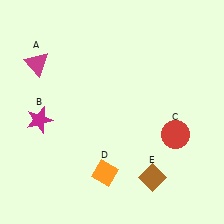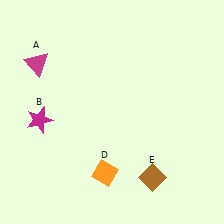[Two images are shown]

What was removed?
The red circle (C) was removed in Image 2.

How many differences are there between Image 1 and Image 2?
There is 1 difference between the two images.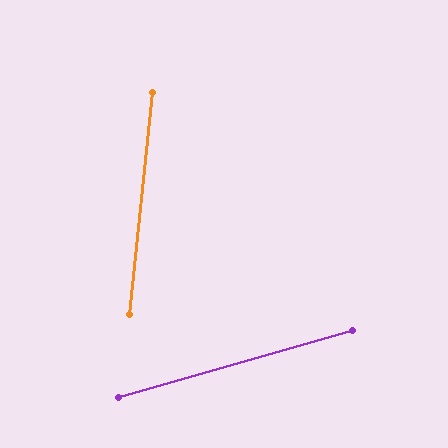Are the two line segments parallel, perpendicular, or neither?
Neither parallel nor perpendicular — they differ by about 68°.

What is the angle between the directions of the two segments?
Approximately 68 degrees.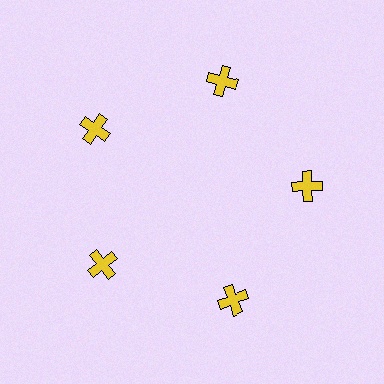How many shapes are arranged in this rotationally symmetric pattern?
There are 5 shapes, arranged in 5 groups of 1.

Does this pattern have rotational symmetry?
Yes, this pattern has 5-fold rotational symmetry. It looks the same after rotating 72 degrees around the center.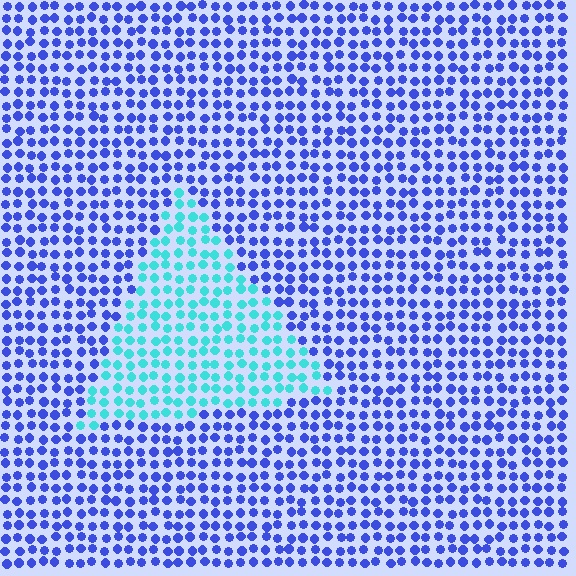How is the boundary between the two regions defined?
The boundary is defined purely by a slight shift in hue (about 56 degrees). Spacing, size, and orientation are identical on both sides.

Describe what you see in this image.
The image is filled with small blue elements in a uniform arrangement. A triangle-shaped region is visible where the elements are tinted to a slightly different hue, forming a subtle color boundary.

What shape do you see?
I see a triangle.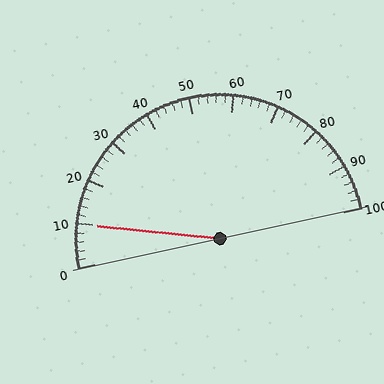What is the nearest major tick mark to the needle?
The nearest major tick mark is 10.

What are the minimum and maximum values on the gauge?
The gauge ranges from 0 to 100.